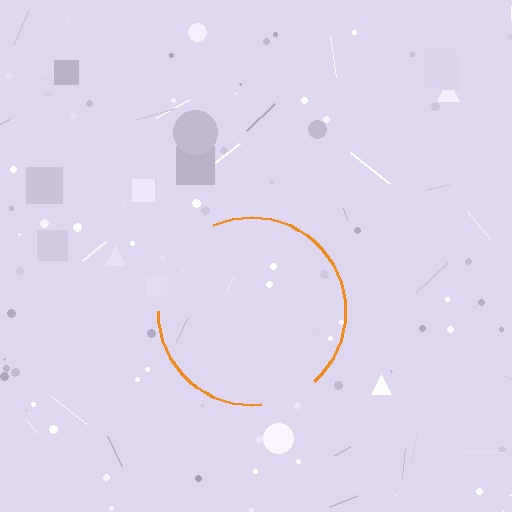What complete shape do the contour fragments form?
The contour fragments form a circle.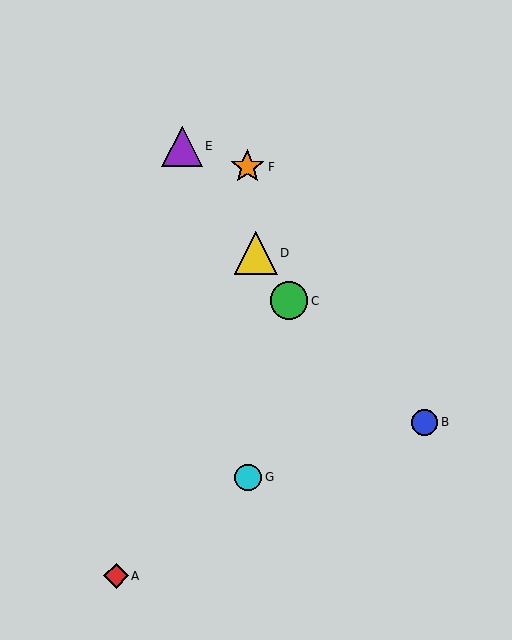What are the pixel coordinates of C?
Object C is at (289, 301).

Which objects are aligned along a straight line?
Objects C, D, E are aligned along a straight line.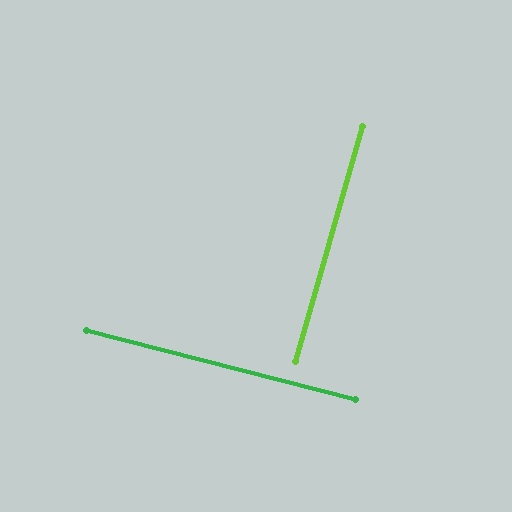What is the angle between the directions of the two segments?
Approximately 88 degrees.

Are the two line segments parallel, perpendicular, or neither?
Perpendicular — they meet at approximately 88°.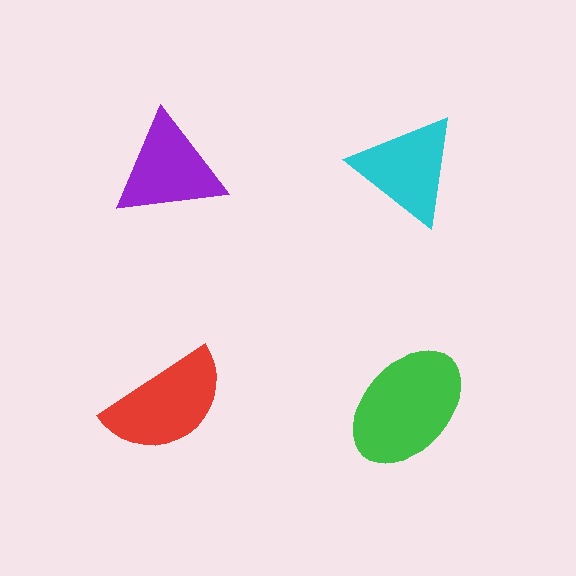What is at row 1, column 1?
A purple triangle.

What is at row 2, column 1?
A red semicircle.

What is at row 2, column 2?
A green ellipse.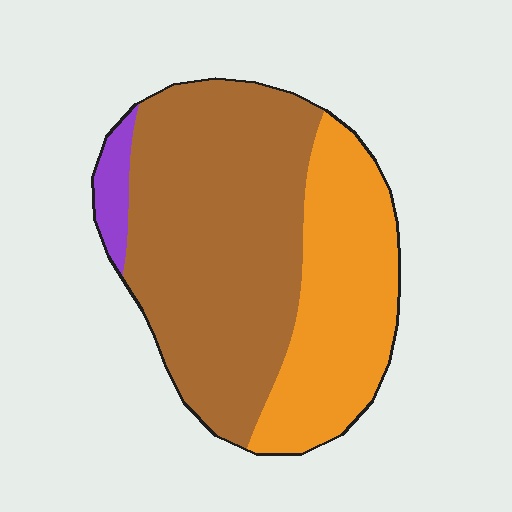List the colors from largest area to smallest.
From largest to smallest: brown, orange, purple.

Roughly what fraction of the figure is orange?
Orange takes up between a quarter and a half of the figure.